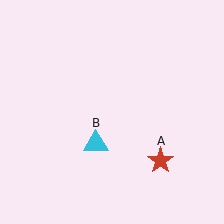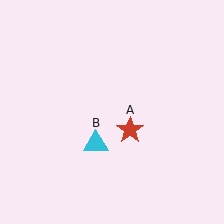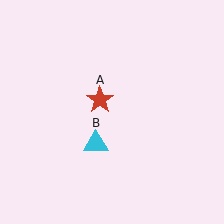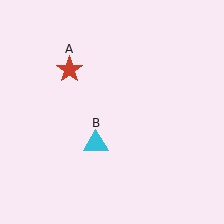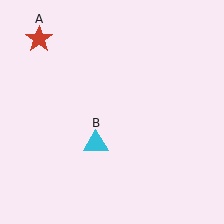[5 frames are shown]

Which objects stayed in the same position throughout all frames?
Cyan triangle (object B) remained stationary.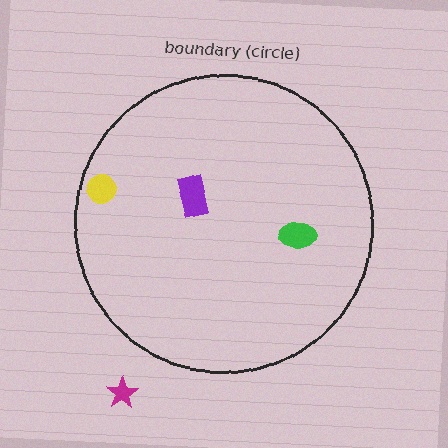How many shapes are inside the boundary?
3 inside, 1 outside.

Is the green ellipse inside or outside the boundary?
Inside.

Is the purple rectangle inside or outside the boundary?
Inside.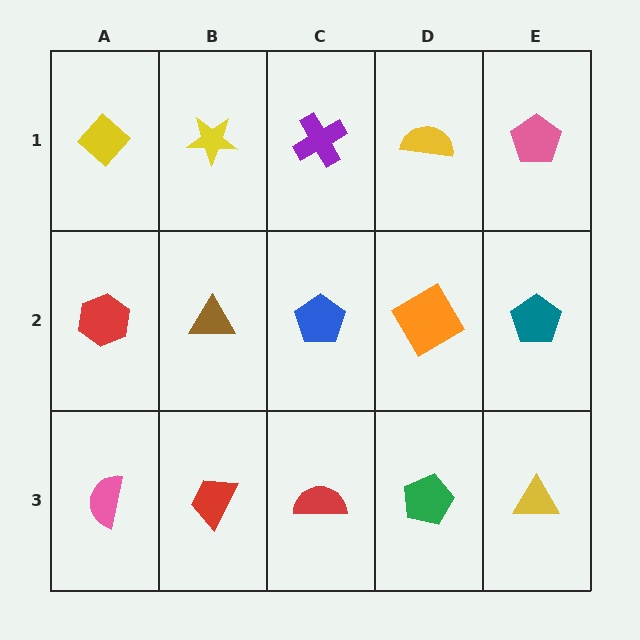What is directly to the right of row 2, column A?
A brown triangle.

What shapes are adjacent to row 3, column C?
A blue pentagon (row 2, column C), a red trapezoid (row 3, column B), a green pentagon (row 3, column D).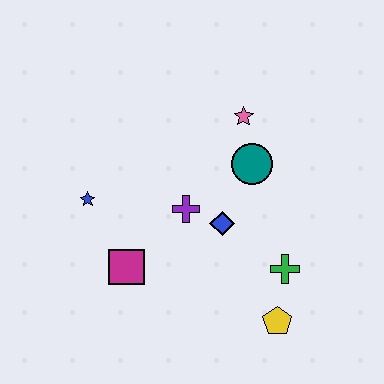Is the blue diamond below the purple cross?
Yes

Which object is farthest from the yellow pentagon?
The blue star is farthest from the yellow pentagon.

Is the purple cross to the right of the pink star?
No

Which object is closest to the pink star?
The teal circle is closest to the pink star.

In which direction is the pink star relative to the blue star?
The pink star is to the right of the blue star.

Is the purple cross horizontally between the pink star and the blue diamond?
No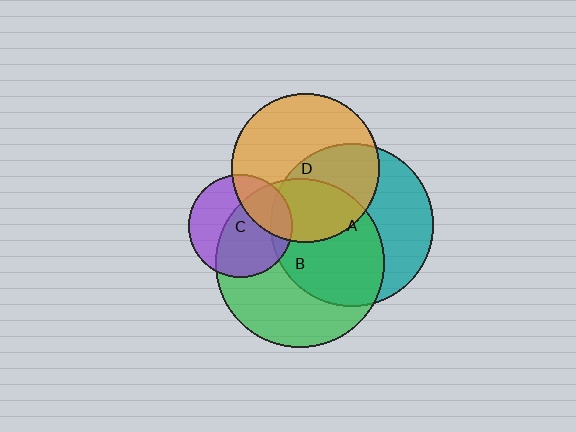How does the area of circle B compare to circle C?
Approximately 2.6 times.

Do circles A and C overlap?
Yes.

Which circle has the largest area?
Circle B (green).